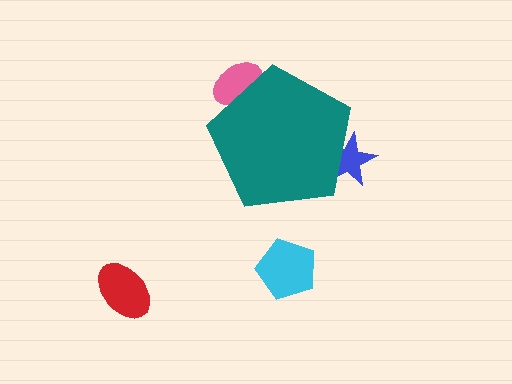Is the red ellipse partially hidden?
No, the red ellipse is fully visible.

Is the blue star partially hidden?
Yes, the blue star is partially hidden behind the teal pentagon.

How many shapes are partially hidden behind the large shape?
2 shapes are partially hidden.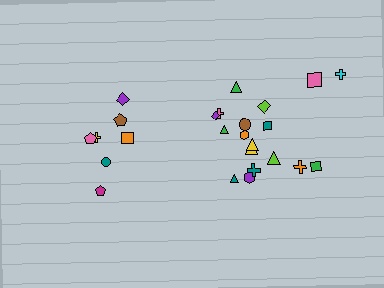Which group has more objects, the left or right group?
The right group.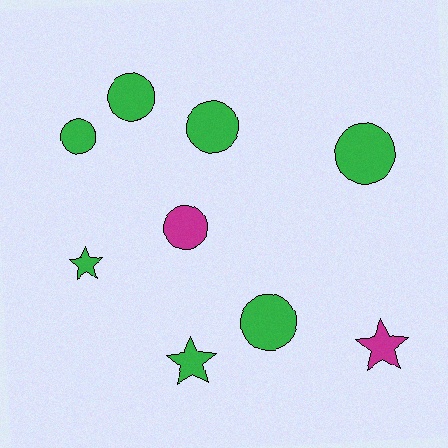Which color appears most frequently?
Green, with 7 objects.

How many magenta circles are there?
There is 1 magenta circle.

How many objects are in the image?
There are 9 objects.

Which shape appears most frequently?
Circle, with 6 objects.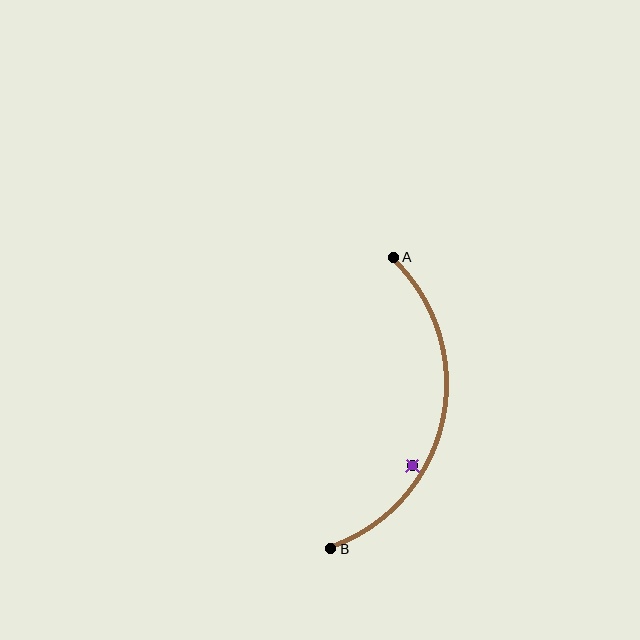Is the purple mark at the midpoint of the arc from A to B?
No — the purple mark does not lie on the arc at all. It sits slightly inside the curve.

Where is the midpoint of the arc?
The arc midpoint is the point on the curve farthest from the straight line joining A and B. It sits to the right of that line.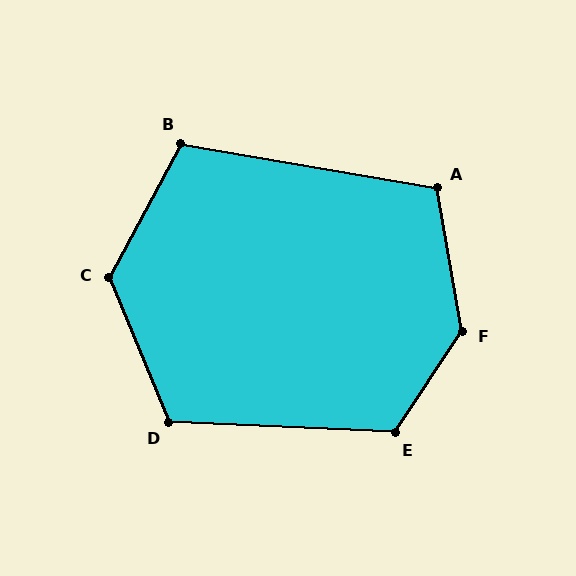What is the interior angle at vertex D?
Approximately 115 degrees (obtuse).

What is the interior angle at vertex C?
Approximately 129 degrees (obtuse).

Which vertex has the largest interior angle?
F, at approximately 136 degrees.